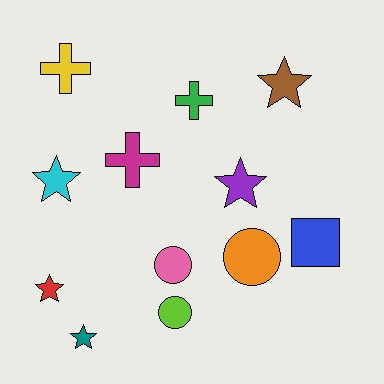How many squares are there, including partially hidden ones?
There is 1 square.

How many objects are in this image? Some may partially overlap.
There are 12 objects.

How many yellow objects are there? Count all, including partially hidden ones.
There is 1 yellow object.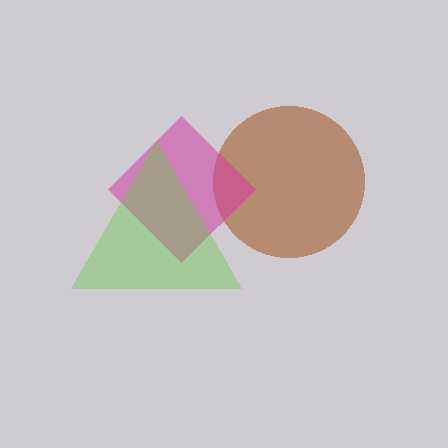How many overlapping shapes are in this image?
There are 3 overlapping shapes in the image.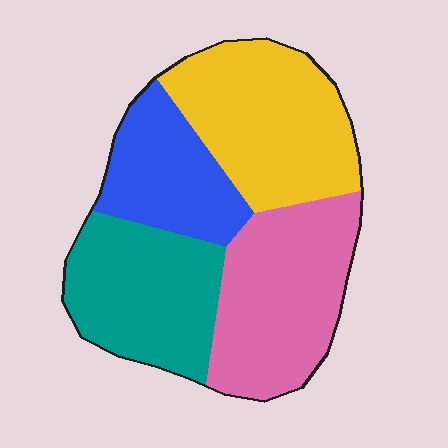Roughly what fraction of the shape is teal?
Teal covers 25% of the shape.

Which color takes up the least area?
Blue, at roughly 20%.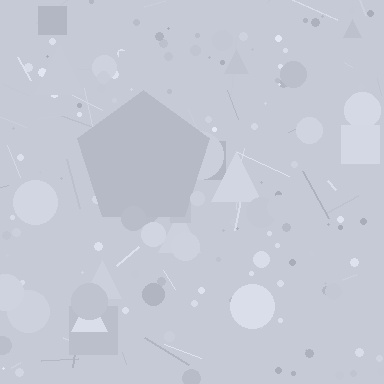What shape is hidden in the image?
A pentagon is hidden in the image.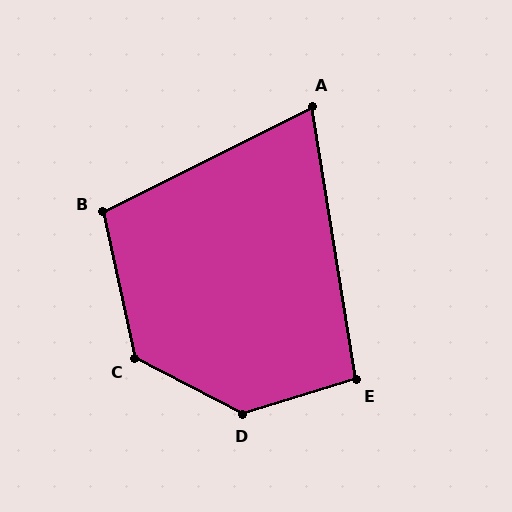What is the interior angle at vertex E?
Approximately 98 degrees (obtuse).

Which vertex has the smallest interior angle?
A, at approximately 73 degrees.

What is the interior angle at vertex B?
Approximately 105 degrees (obtuse).